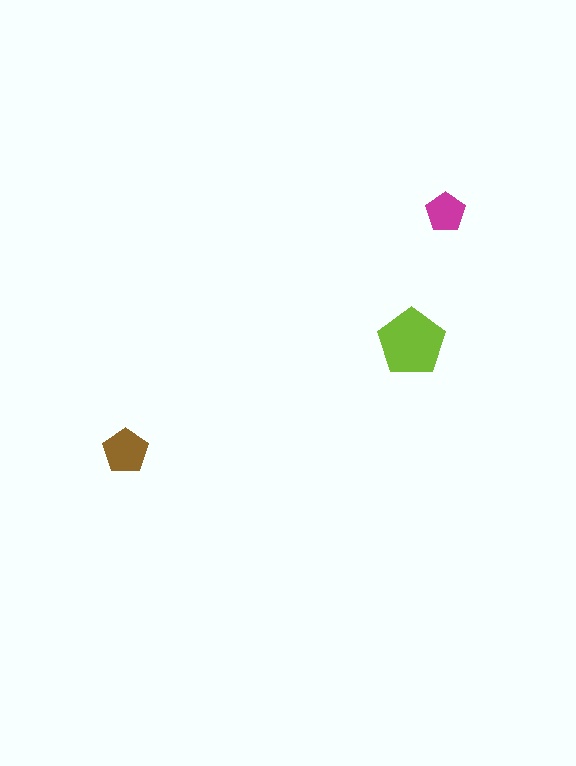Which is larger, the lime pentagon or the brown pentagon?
The lime one.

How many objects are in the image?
There are 3 objects in the image.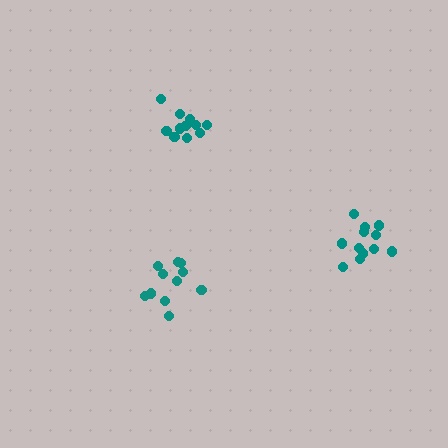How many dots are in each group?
Group 1: 11 dots, Group 2: 11 dots, Group 3: 13 dots (35 total).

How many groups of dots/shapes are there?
There are 3 groups.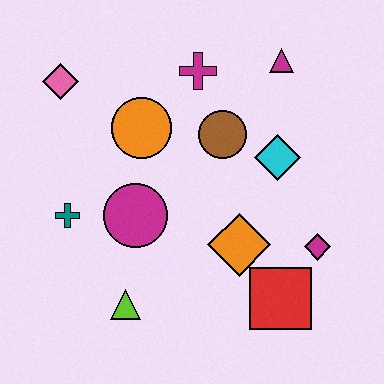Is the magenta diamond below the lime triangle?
No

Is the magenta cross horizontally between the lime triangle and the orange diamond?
Yes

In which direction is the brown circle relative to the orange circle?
The brown circle is to the right of the orange circle.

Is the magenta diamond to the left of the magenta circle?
No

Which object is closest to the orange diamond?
The red square is closest to the orange diamond.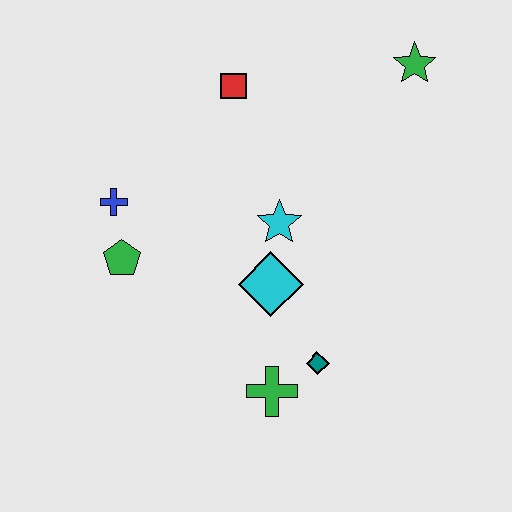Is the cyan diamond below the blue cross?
Yes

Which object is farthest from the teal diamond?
The green star is farthest from the teal diamond.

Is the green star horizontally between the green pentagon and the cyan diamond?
No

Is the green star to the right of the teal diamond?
Yes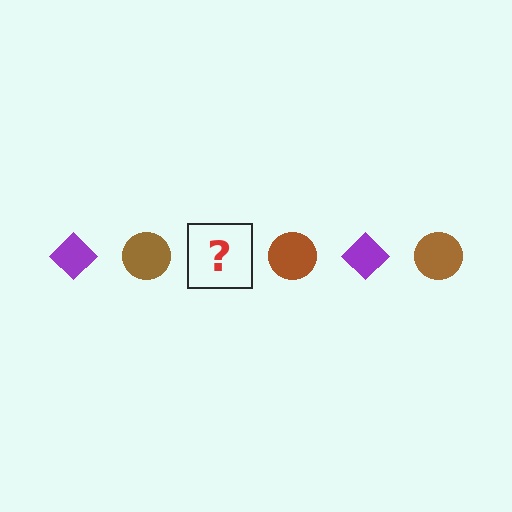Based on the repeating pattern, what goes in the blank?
The blank should be a purple diamond.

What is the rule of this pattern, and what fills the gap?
The rule is that the pattern alternates between purple diamond and brown circle. The gap should be filled with a purple diamond.